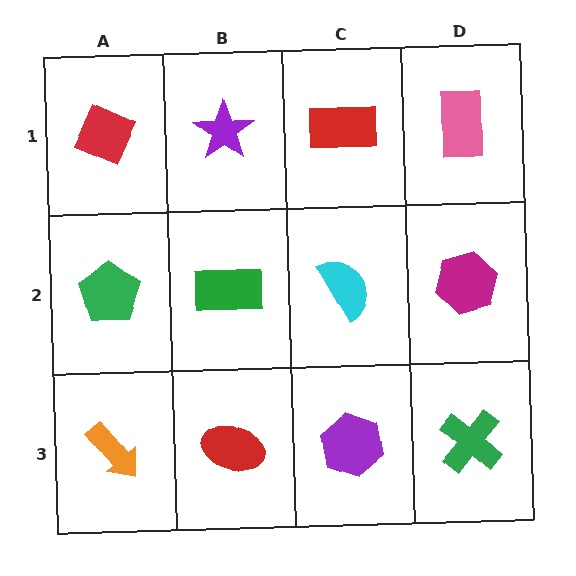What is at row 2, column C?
A cyan semicircle.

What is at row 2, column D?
A magenta hexagon.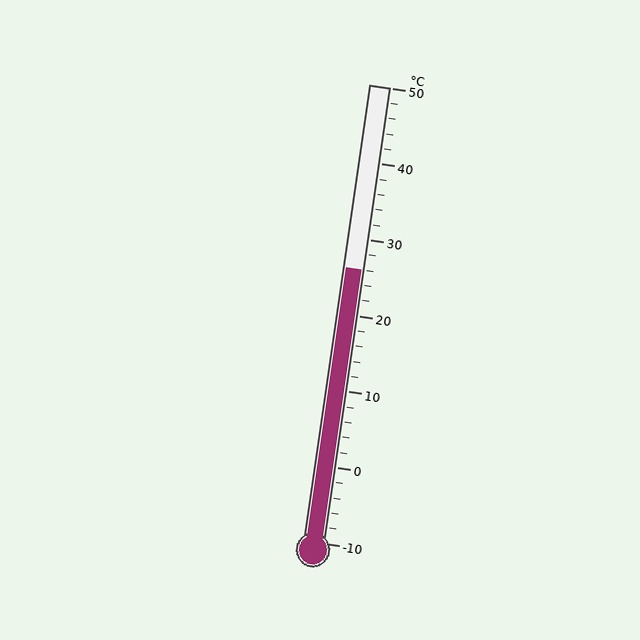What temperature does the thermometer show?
The thermometer shows approximately 26°C.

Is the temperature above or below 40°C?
The temperature is below 40°C.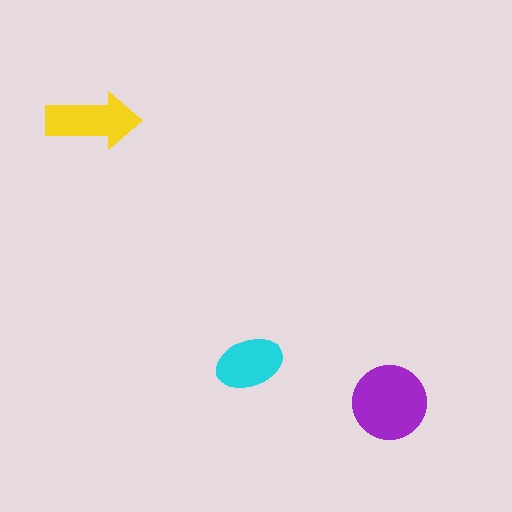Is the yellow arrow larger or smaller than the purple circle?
Smaller.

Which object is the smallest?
The cyan ellipse.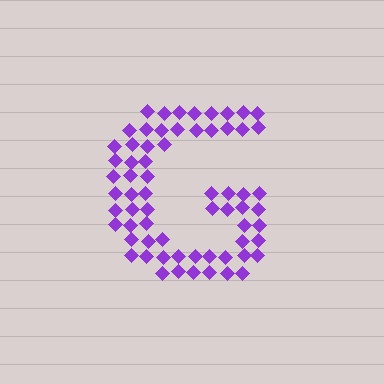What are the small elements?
The small elements are diamonds.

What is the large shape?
The large shape is the letter G.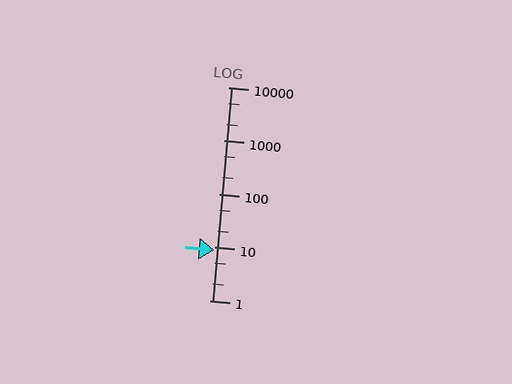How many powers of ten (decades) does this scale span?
The scale spans 4 decades, from 1 to 10000.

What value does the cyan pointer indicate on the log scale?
The pointer indicates approximately 8.8.